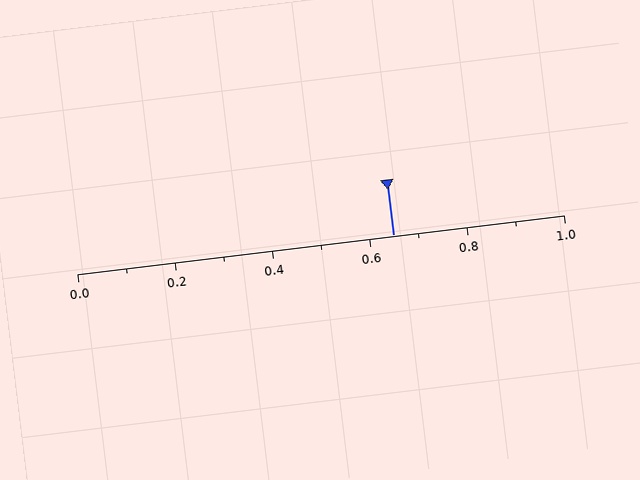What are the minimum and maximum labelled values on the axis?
The axis runs from 0.0 to 1.0.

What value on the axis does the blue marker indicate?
The marker indicates approximately 0.65.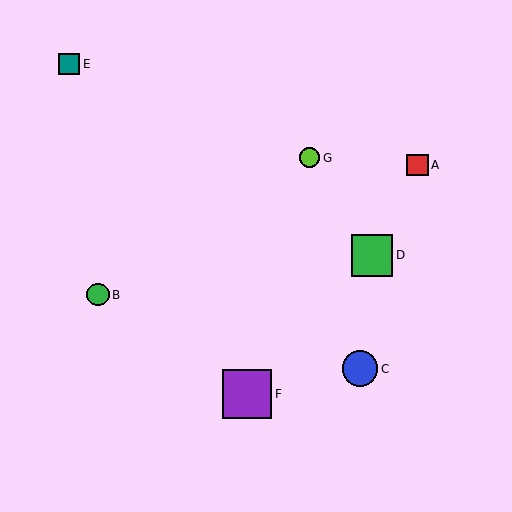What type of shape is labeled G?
Shape G is a lime circle.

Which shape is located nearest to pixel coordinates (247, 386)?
The purple square (labeled F) at (247, 394) is nearest to that location.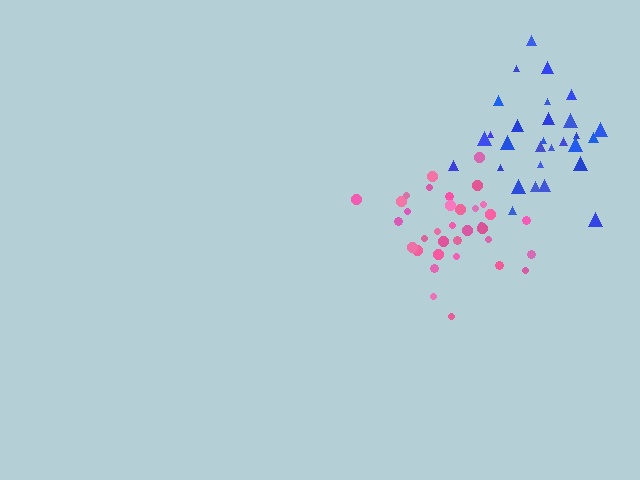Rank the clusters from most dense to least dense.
pink, blue.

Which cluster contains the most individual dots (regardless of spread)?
Pink (35).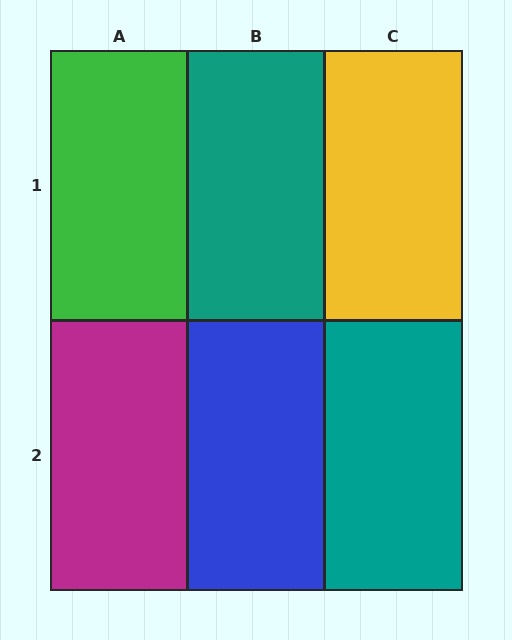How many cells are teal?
2 cells are teal.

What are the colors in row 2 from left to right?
Magenta, blue, teal.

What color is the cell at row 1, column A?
Green.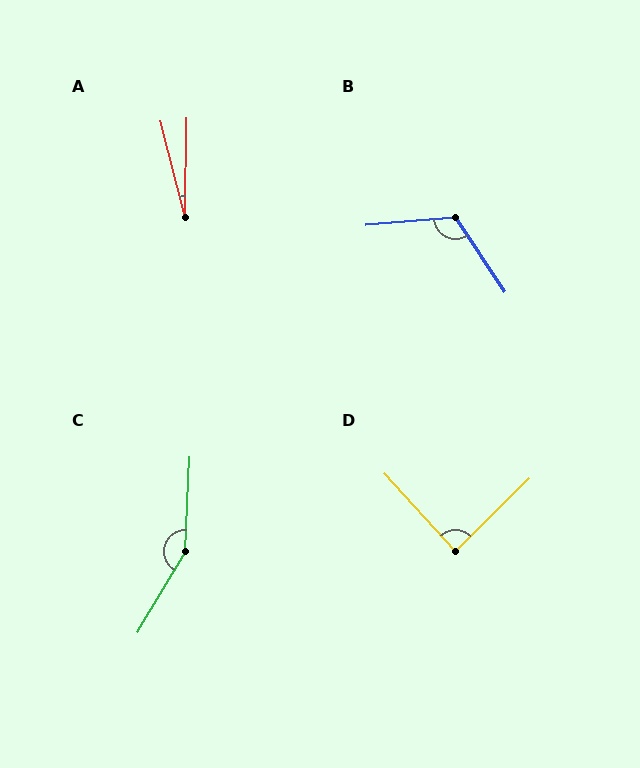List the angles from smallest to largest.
A (15°), D (88°), B (119°), C (152°).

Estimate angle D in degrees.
Approximately 88 degrees.